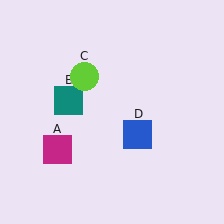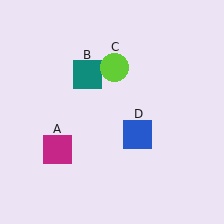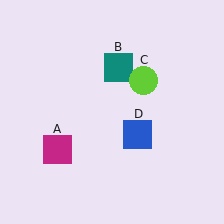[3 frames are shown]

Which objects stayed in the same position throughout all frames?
Magenta square (object A) and blue square (object D) remained stationary.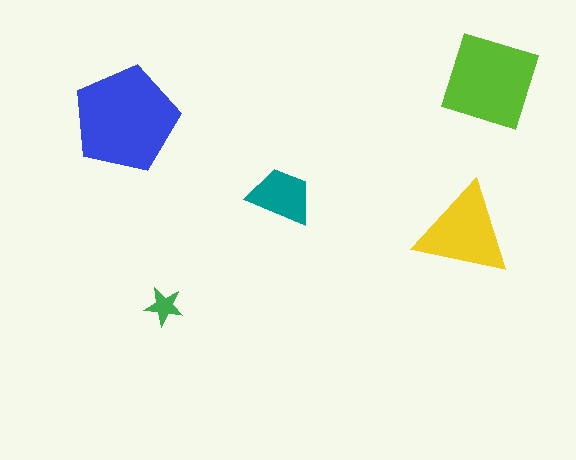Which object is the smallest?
The green star.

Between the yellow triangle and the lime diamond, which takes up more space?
The lime diamond.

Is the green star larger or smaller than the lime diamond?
Smaller.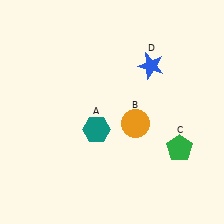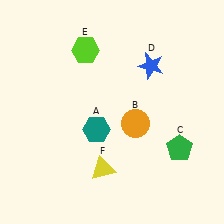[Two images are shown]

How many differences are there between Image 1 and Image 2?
There are 2 differences between the two images.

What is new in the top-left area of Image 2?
A lime hexagon (E) was added in the top-left area of Image 2.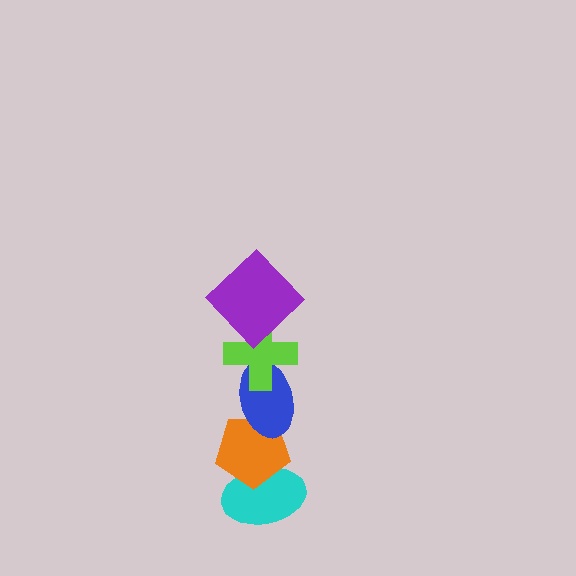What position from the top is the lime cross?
The lime cross is 2nd from the top.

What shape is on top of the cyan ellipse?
The orange pentagon is on top of the cyan ellipse.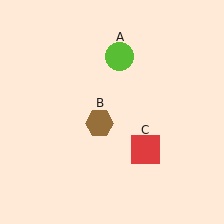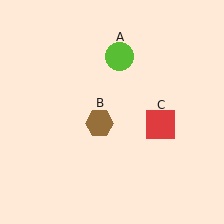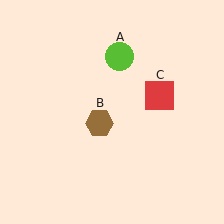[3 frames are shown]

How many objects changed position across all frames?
1 object changed position: red square (object C).